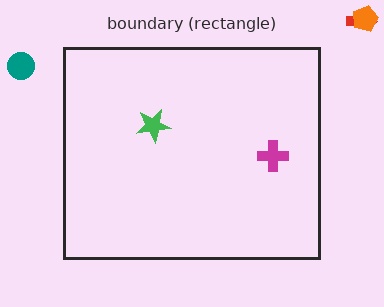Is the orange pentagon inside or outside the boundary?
Outside.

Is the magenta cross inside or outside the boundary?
Inside.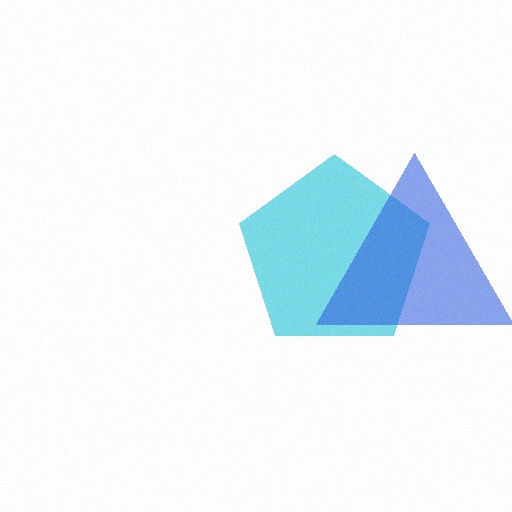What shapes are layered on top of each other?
The layered shapes are: a cyan pentagon, a blue triangle.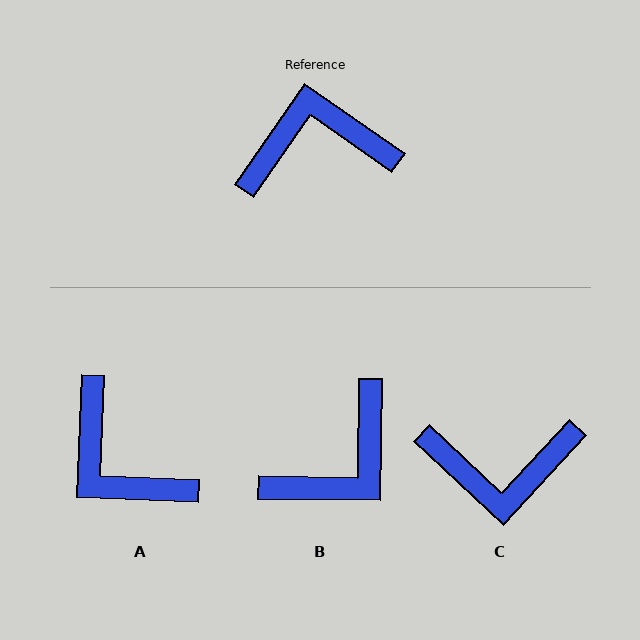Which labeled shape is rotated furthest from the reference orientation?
C, about 172 degrees away.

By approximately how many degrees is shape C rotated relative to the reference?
Approximately 172 degrees counter-clockwise.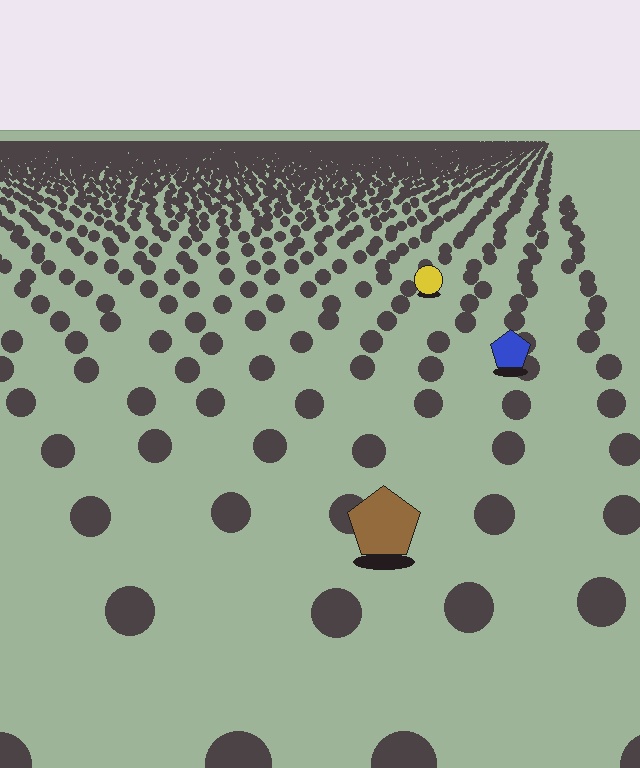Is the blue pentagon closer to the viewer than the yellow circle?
Yes. The blue pentagon is closer — you can tell from the texture gradient: the ground texture is coarser near it.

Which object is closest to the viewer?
The brown pentagon is closest. The texture marks near it are larger and more spread out.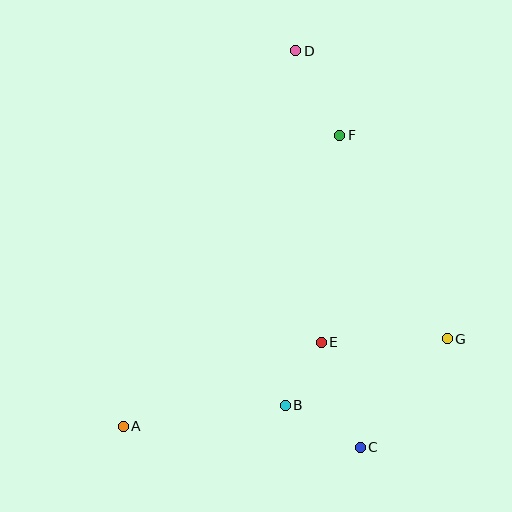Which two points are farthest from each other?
Points A and D are farthest from each other.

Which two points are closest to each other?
Points B and E are closest to each other.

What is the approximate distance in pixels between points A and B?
The distance between A and B is approximately 163 pixels.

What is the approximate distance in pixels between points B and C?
The distance between B and C is approximately 86 pixels.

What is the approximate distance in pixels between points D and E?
The distance between D and E is approximately 292 pixels.